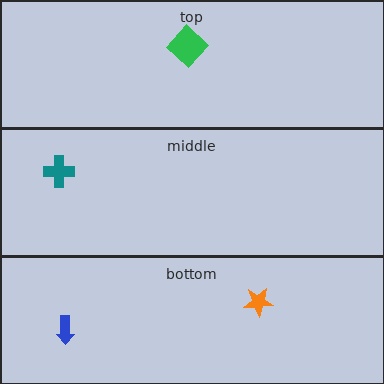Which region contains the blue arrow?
The bottom region.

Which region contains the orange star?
The bottom region.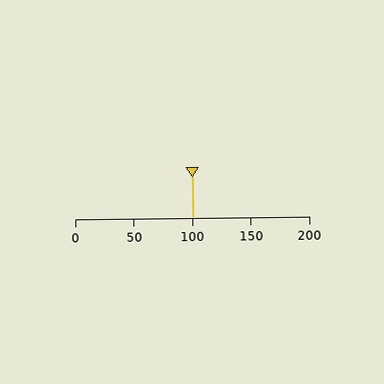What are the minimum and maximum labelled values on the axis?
The axis runs from 0 to 200.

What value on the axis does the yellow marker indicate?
The marker indicates approximately 100.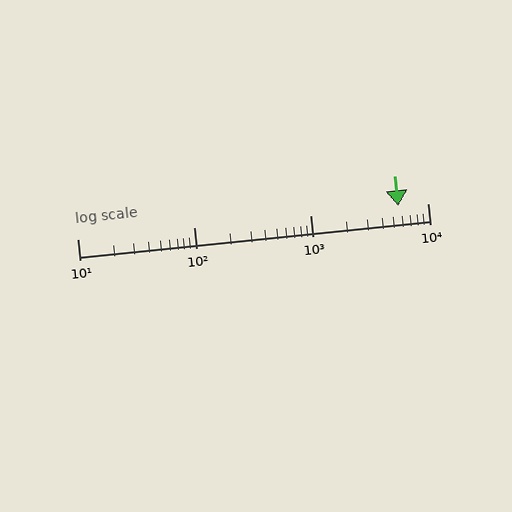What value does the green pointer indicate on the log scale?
The pointer indicates approximately 5600.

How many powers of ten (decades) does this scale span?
The scale spans 3 decades, from 10 to 10000.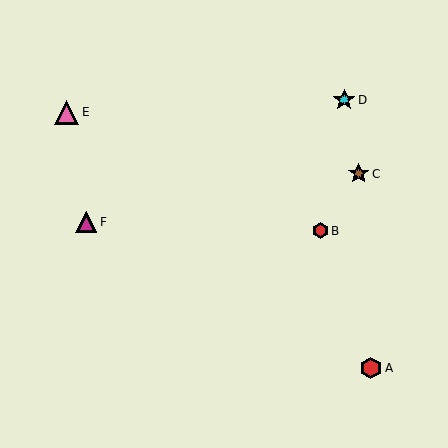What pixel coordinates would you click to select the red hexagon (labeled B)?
Click at (320, 231) to select the red hexagon B.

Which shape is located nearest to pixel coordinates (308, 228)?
The red hexagon (labeled B) at (320, 231) is nearest to that location.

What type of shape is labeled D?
Shape D is a cyan star.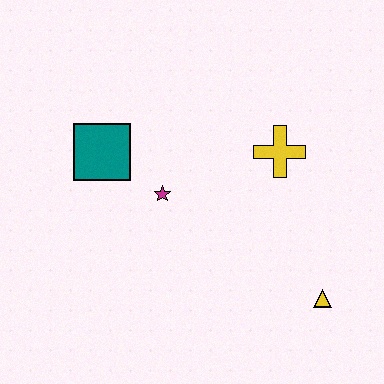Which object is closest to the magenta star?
The teal square is closest to the magenta star.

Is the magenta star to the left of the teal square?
No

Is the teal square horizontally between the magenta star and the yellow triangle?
No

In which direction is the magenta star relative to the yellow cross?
The magenta star is to the left of the yellow cross.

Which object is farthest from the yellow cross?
The teal square is farthest from the yellow cross.